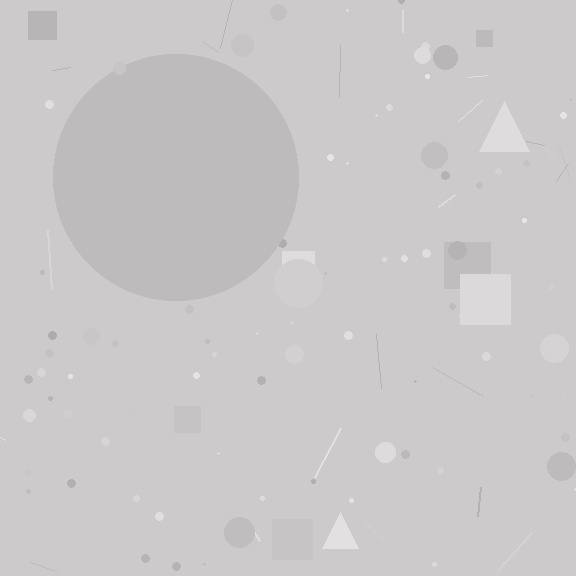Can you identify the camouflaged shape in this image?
The camouflaged shape is a circle.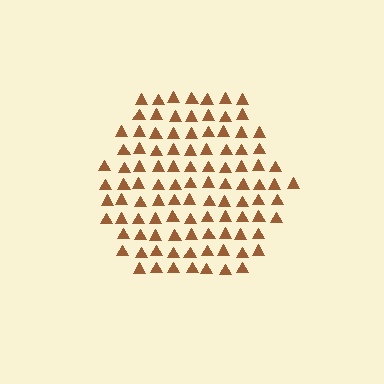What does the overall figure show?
The overall figure shows a hexagon.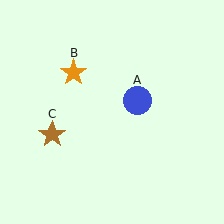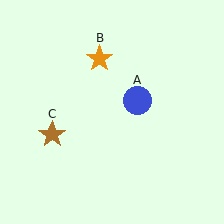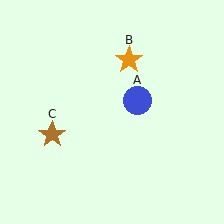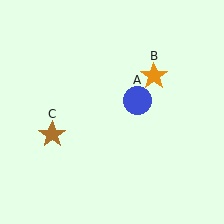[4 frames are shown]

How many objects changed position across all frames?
1 object changed position: orange star (object B).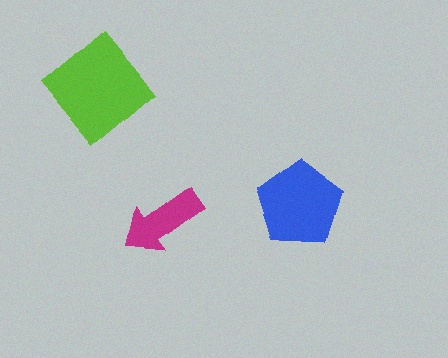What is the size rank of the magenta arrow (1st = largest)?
3rd.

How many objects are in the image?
There are 3 objects in the image.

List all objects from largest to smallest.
The lime diamond, the blue pentagon, the magenta arrow.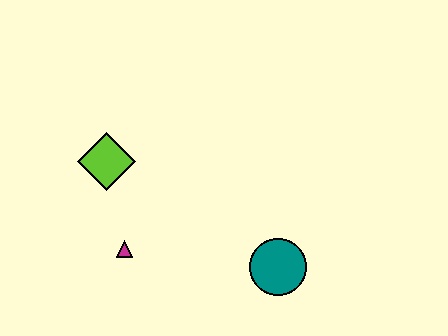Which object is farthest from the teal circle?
The lime diamond is farthest from the teal circle.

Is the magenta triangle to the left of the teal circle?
Yes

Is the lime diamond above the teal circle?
Yes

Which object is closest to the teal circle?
The magenta triangle is closest to the teal circle.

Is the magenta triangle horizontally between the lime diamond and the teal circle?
Yes